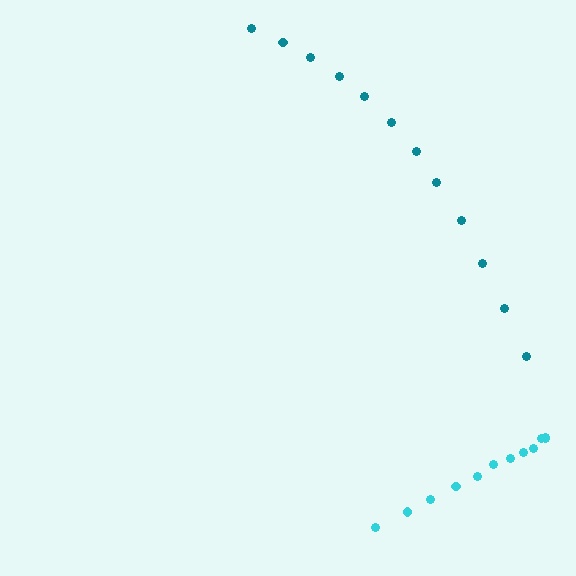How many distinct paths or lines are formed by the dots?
There are 2 distinct paths.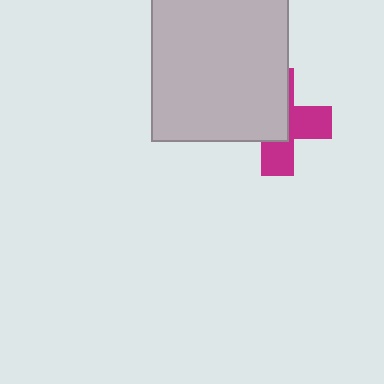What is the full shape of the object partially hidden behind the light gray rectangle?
The partially hidden object is a magenta cross.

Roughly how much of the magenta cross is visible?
A small part of it is visible (roughly 44%).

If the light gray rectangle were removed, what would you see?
You would see the complete magenta cross.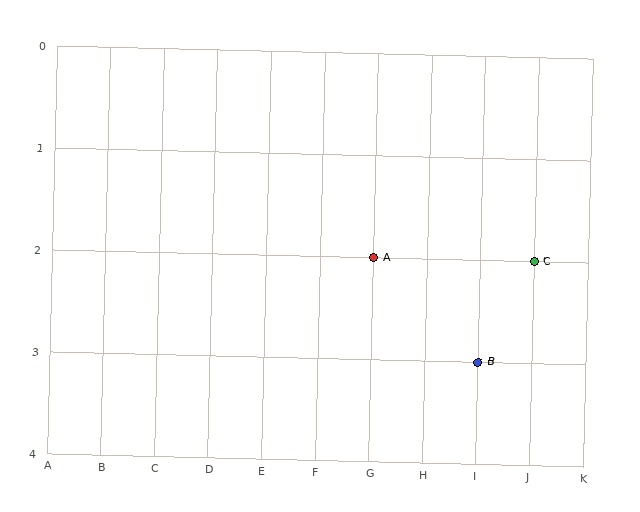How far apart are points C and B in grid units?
Points C and B are 1 column and 1 row apart (about 1.4 grid units diagonally).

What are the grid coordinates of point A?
Point A is at grid coordinates (G, 2).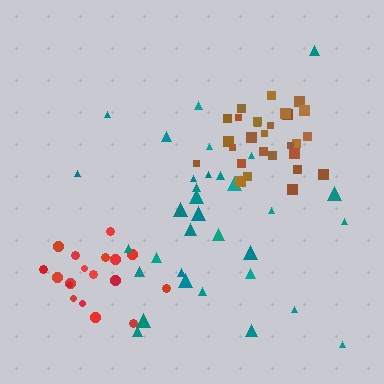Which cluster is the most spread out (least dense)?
Teal.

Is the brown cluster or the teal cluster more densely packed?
Brown.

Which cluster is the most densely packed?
Brown.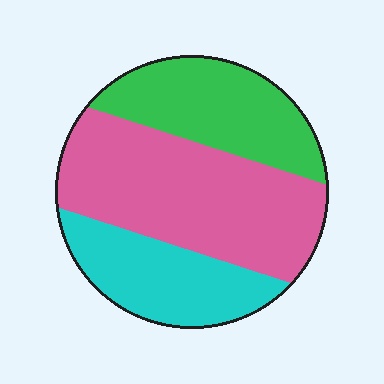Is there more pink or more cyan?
Pink.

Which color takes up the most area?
Pink, at roughly 45%.